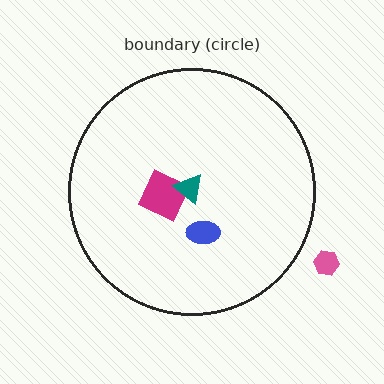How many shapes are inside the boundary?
3 inside, 1 outside.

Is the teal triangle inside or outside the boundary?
Inside.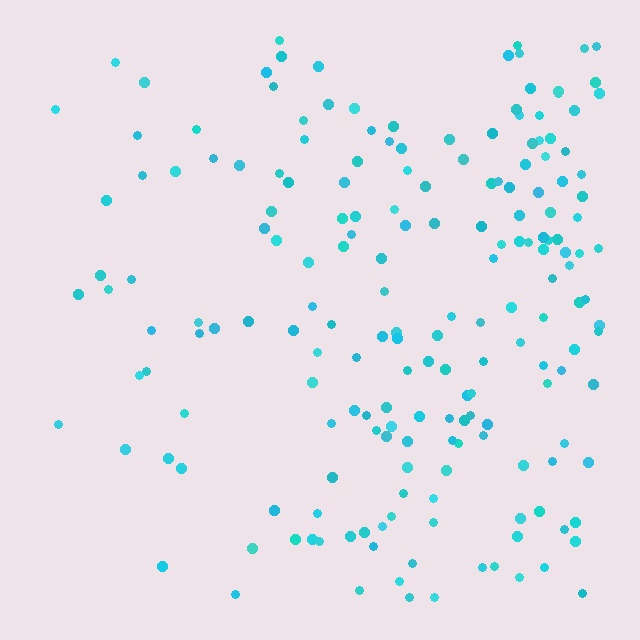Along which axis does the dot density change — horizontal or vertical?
Horizontal.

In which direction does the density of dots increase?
From left to right, with the right side densest.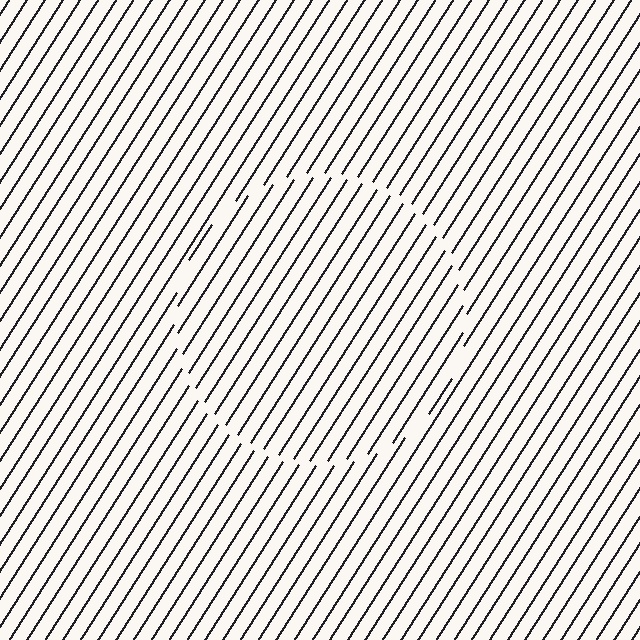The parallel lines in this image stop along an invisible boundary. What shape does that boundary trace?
An illusory circle. The interior of the shape contains the same grating, shifted by half a period — the contour is defined by the phase discontinuity where line-ends from the inner and outer gratings abut.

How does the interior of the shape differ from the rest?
The interior of the shape contains the same grating, shifted by half a period — the contour is defined by the phase discontinuity where line-ends from the inner and outer gratings abut.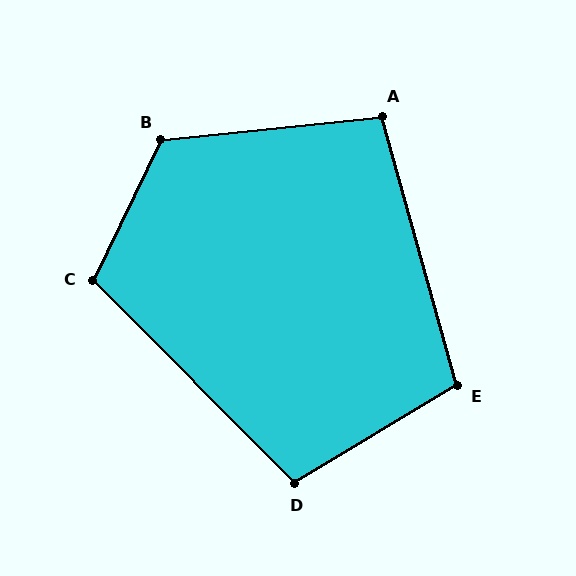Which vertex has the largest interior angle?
B, at approximately 122 degrees.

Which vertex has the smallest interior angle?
A, at approximately 100 degrees.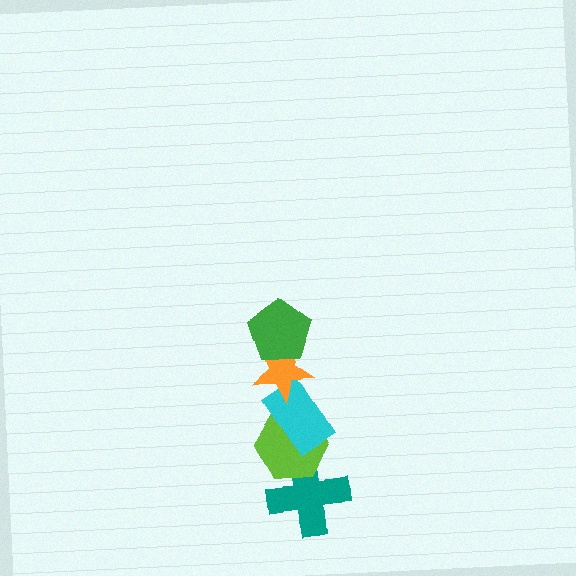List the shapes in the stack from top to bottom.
From top to bottom: the green pentagon, the orange star, the cyan rectangle, the lime hexagon, the teal cross.